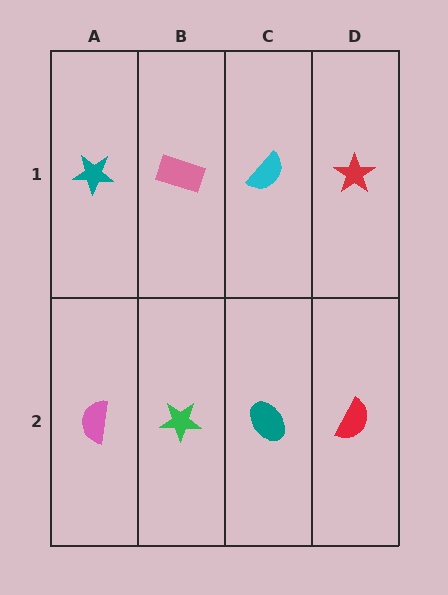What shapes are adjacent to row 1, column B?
A green star (row 2, column B), a teal star (row 1, column A), a cyan semicircle (row 1, column C).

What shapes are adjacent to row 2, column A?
A teal star (row 1, column A), a green star (row 2, column B).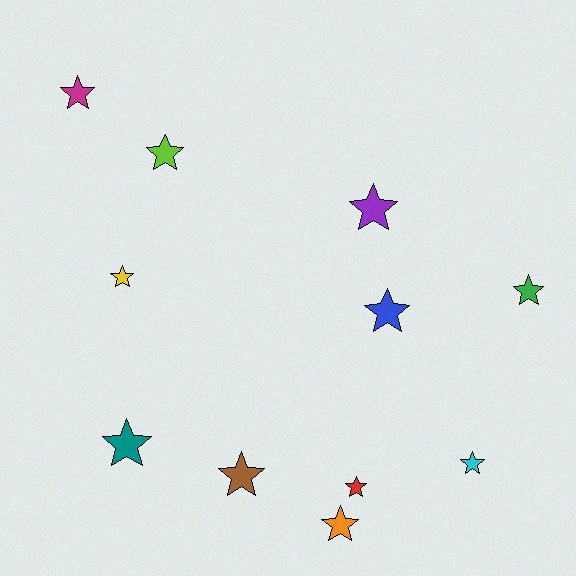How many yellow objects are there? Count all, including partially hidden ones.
There is 1 yellow object.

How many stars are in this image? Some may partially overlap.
There are 11 stars.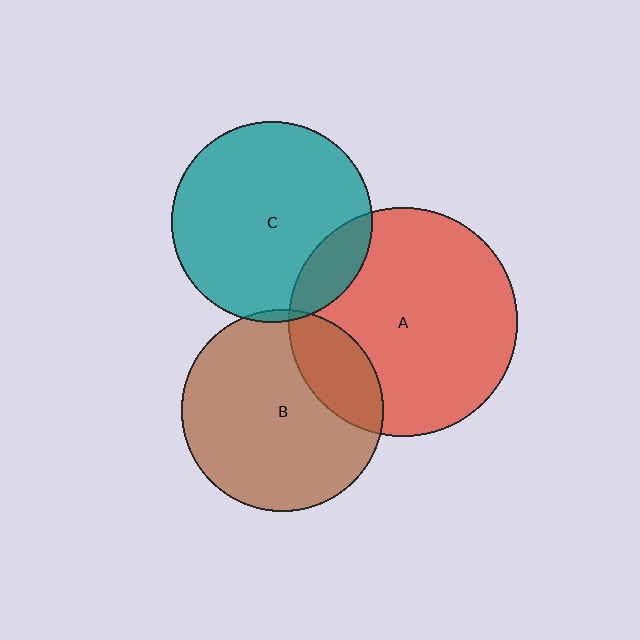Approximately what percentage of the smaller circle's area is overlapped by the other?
Approximately 15%.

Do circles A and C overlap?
Yes.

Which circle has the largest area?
Circle A (red).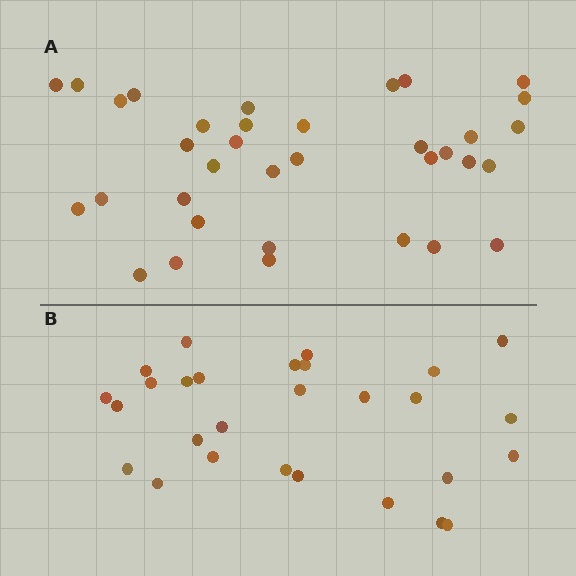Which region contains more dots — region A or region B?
Region A (the top region) has more dots.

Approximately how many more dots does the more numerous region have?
Region A has roughly 8 or so more dots than region B.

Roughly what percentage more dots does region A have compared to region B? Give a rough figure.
About 25% more.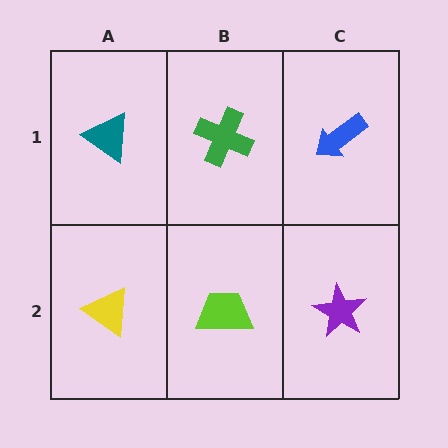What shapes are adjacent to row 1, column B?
A lime trapezoid (row 2, column B), a teal triangle (row 1, column A), a blue arrow (row 1, column C).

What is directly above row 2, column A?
A teal triangle.